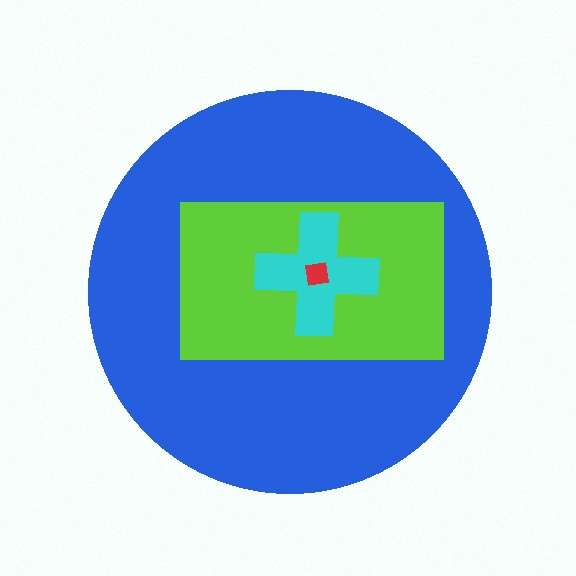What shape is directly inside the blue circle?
The lime rectangle.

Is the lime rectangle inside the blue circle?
Yes.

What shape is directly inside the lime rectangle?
The cyan cross.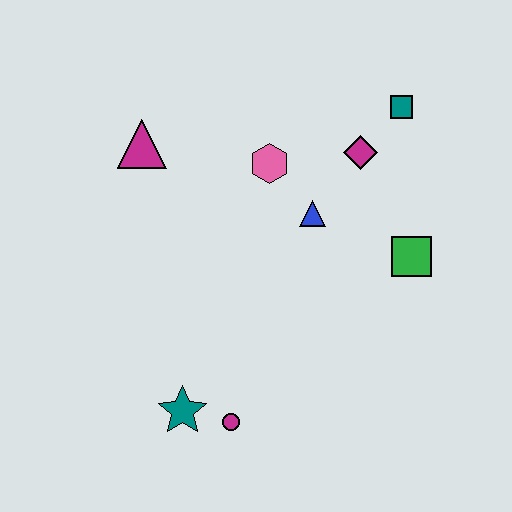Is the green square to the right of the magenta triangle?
Yes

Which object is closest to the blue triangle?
The pink hexagon is closest to the blue triangle.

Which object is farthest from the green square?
The magenta triangle is farthest from the green square.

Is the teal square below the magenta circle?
No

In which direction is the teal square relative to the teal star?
The teal square is above the teal star.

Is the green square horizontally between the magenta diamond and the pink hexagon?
No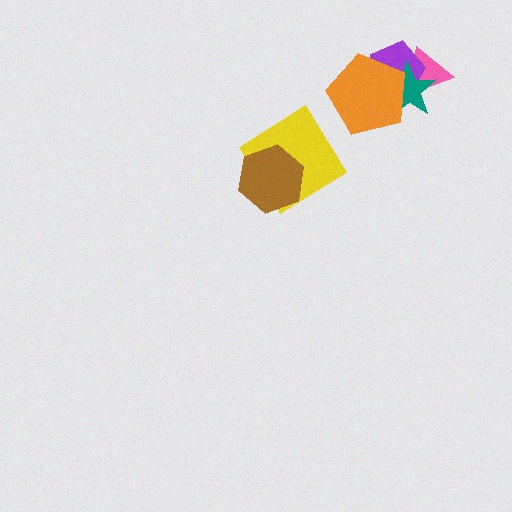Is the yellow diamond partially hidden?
Yes, it is partially covered by another shape.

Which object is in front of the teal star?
The orange pentagon is in front of the teal star.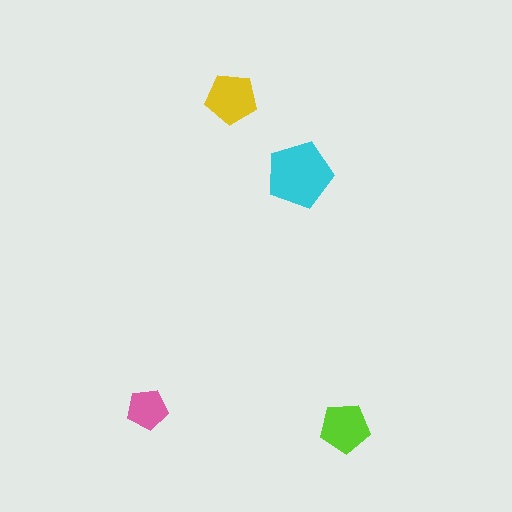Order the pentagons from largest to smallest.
the cyan one, the yellow one, the lime one, the pink one.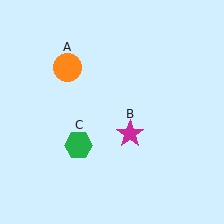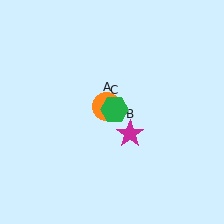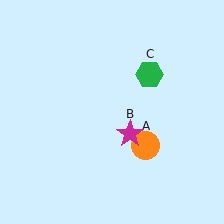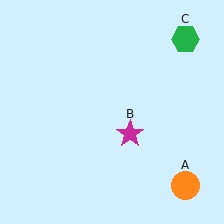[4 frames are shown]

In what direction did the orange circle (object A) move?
The orange circle (object A) moved down and to the right.